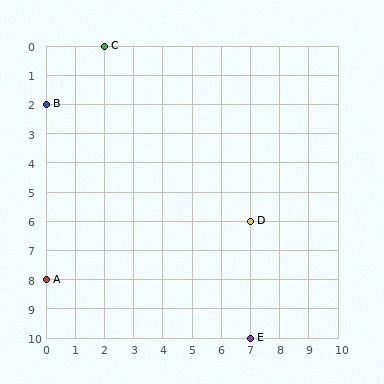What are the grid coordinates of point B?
Point B is at grid coordinates (0, 2).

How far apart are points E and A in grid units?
Points E and A are 7 columns and 2 rows apart (about 7.3 grid units diagonally).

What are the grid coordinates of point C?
Point C is at grid coordinates (2, 0).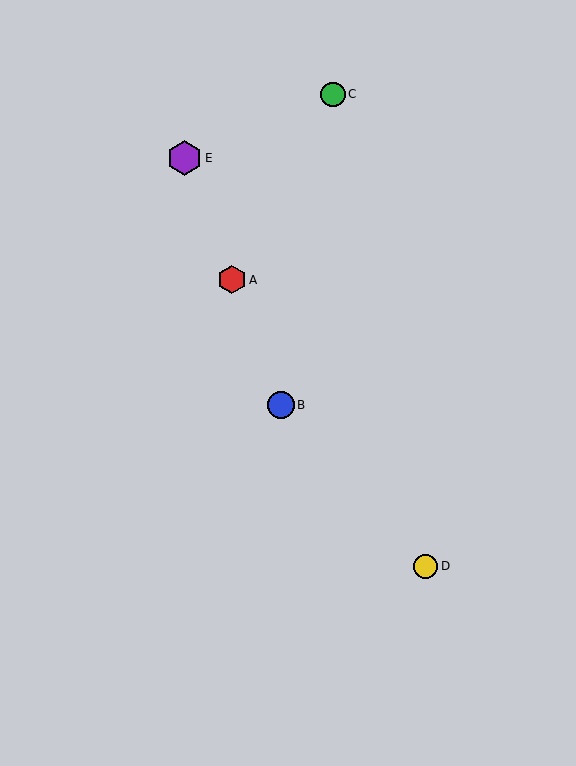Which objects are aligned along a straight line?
Objects A, B, E are aligned along a straight line.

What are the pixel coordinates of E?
Object E is at (185, 158).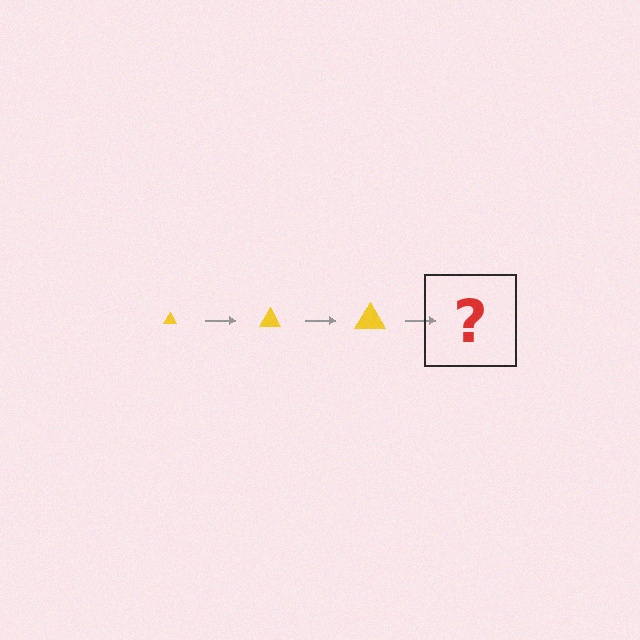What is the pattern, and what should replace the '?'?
The pattern is that the triangle gets progressively larger each step. The '?' should be a yellow triangle, larger than the previous one.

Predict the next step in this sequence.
The next step is a yellow triangle, larger than the previous one.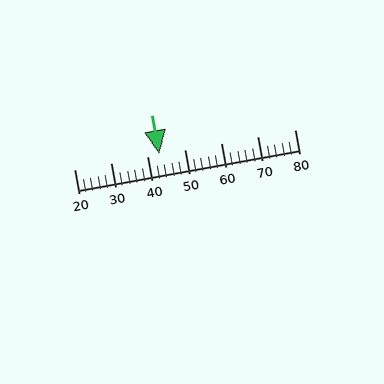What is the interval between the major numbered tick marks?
The major tick marks are spaced 10 units apart.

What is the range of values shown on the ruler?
The ruler shows values from 20 to 80.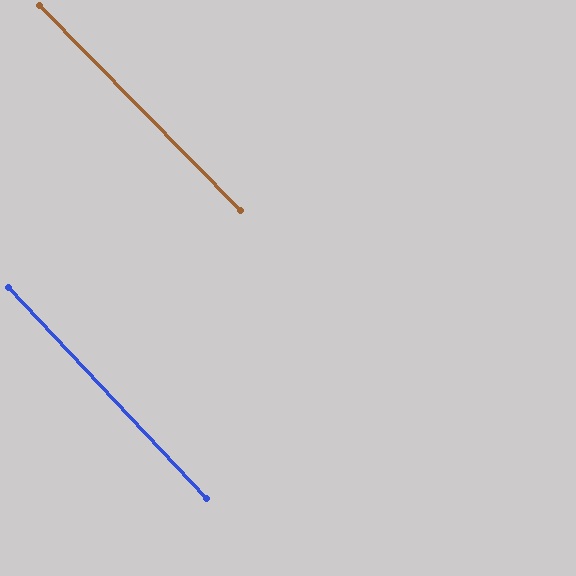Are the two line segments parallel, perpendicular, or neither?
Parallel — their directions differ by only 1.4°.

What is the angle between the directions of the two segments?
Approximately 1 degree.